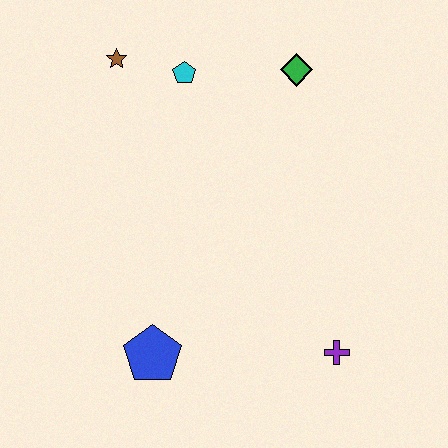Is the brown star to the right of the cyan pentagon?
No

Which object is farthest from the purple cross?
The brown star is farthest from the purple cross.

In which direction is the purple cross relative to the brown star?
The purple cross is below the brown star.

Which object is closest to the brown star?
The cyan pentagon is closest to the brown star.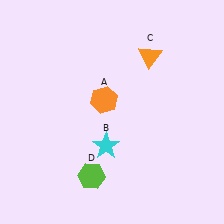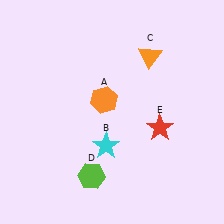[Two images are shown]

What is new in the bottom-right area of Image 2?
A red star (E) was added in the bottom-right area of Image 2.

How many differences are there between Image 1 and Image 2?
There is 1 difference between the two images.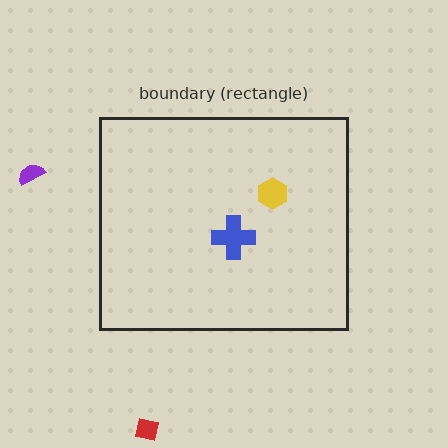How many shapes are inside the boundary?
2 inside, 2 outside.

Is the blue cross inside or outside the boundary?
Inside.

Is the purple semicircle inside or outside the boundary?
Outside.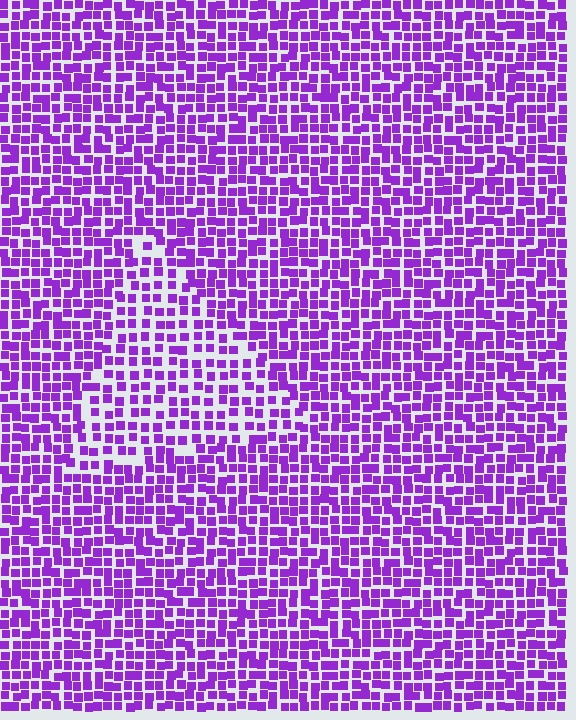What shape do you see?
I see a triangle.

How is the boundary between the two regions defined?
The boundary is defined by a change in element density (approximately 1.5x ratio). All elements are the same color, size, and shape.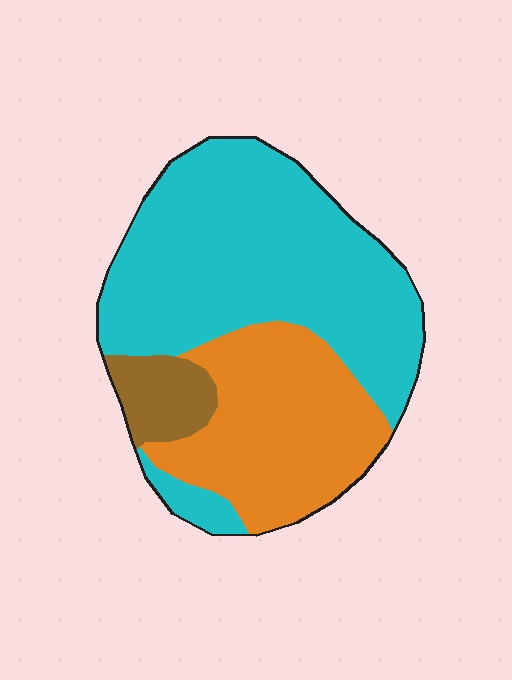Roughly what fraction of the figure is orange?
Orange covers 33% of the figure.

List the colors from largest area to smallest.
From largest to smallest: cyan, orange, brown.